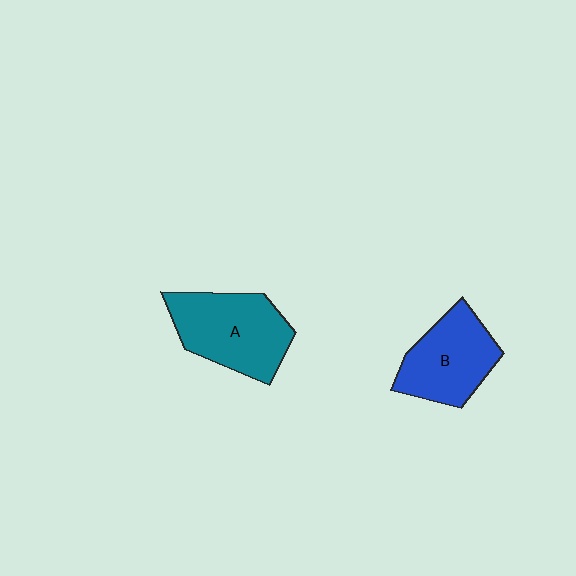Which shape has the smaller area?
Shape B (blue).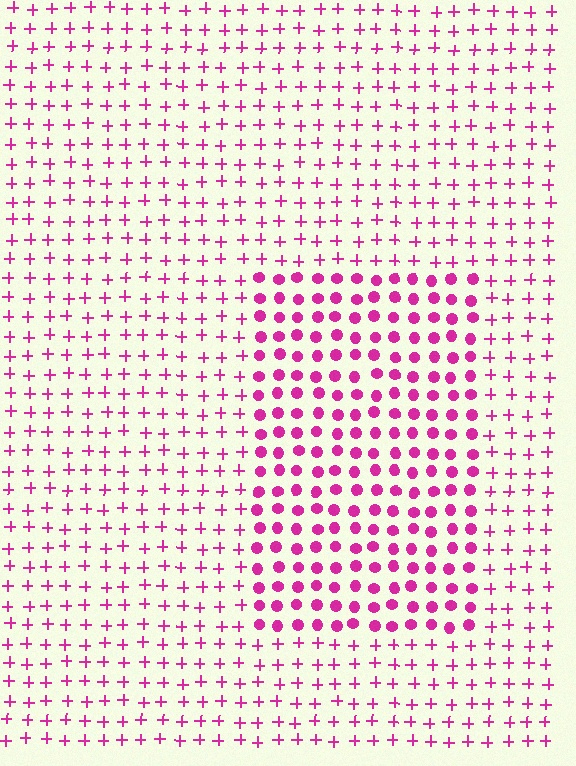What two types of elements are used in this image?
The image uses circles inside the rectangle region and plus signs outside it.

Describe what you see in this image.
The image is filled with small magenta elements arranged in a uniform grid. A rectangle-shaped region contains circles, while the surrounding area contains plus signs. The boundary is defined purely by the change in element shape.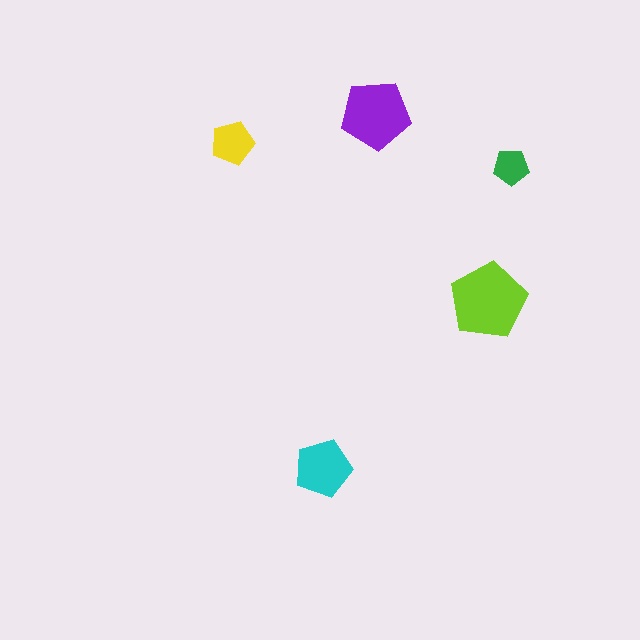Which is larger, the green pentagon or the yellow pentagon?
The yellow one.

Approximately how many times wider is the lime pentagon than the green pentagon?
About 2 times wider.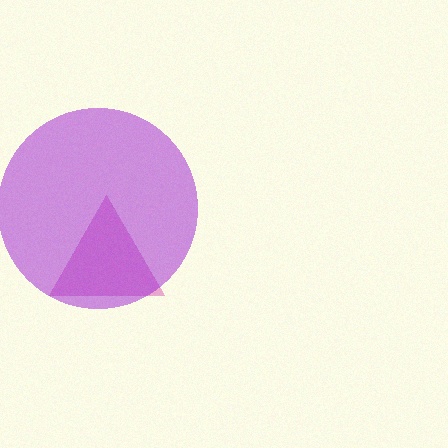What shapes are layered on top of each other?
The layered shapes are: a pink triangle, a purple circle.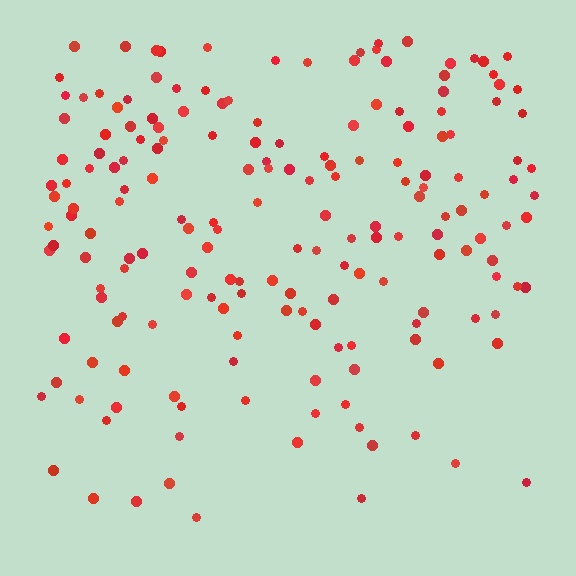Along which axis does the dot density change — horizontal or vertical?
Vertical.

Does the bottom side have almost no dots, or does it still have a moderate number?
Still a moderate number, just noticeably fewer than the top.